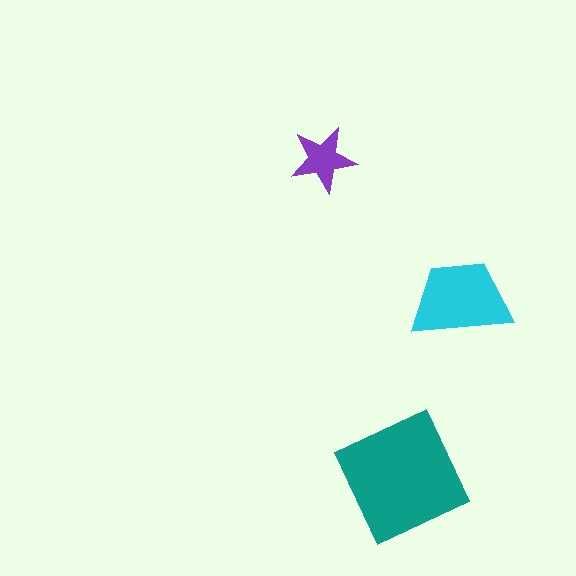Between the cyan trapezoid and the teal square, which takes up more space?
The teal square.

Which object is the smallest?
The purple star.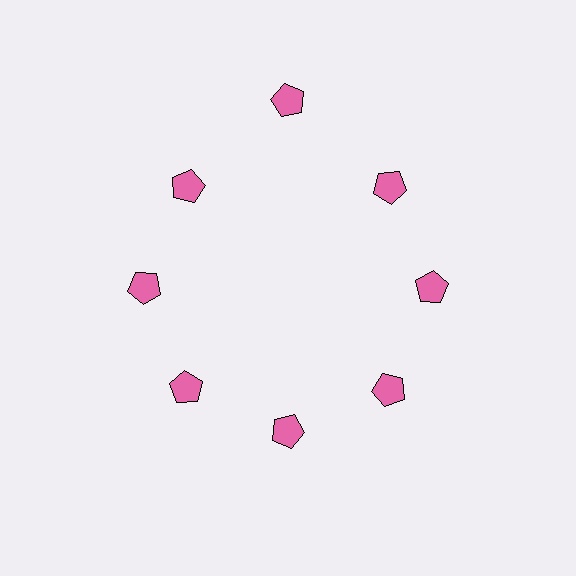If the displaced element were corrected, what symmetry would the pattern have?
It would have 8-fold rotational symmetry — the pattern would map onto itself every 45 degrees.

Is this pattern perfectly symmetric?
No. The 8 pink pentagons are arranged in a ring, but one element near the 12 o'clock position is pushed outward from the center, breaking the 8-fold rotational symmetry.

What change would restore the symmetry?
The symmetry would be restored by moving it inward, back onto the ring so that all 8 pentagons sit at equal angles and equal distance from the center.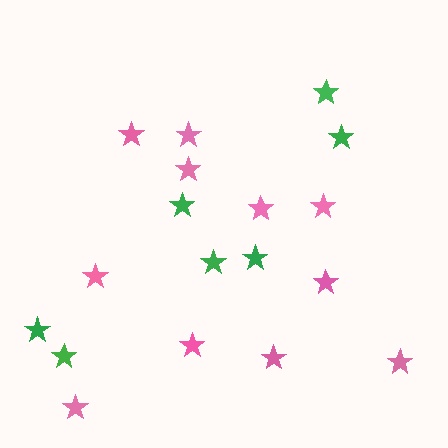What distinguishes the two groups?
There are 2 groups: one group of pink stars (11) and one group of green stars (7).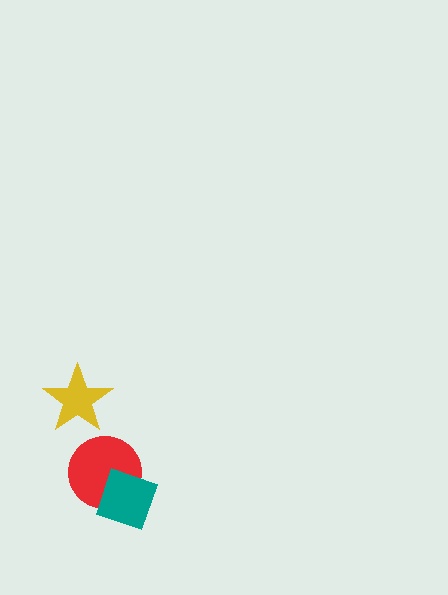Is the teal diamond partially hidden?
No, no other shape covers it.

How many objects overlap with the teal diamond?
1 object overlaps with the teal diamond.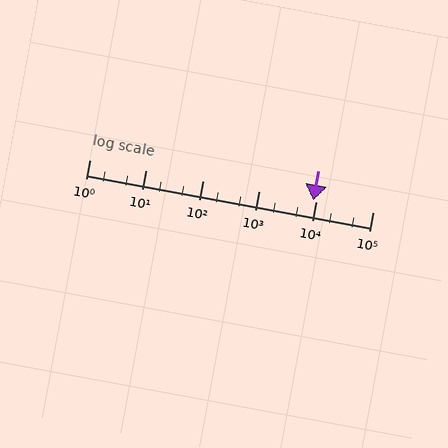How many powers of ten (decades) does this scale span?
The scale spans 5 decades, from 1 to 100000.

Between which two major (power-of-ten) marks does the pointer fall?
The pointer is between 1000 and 10000.